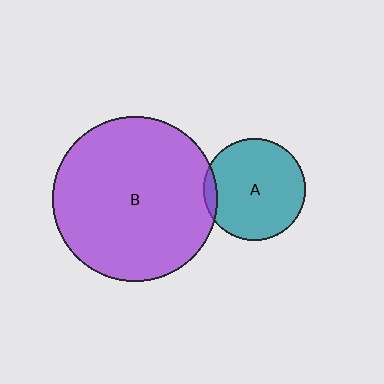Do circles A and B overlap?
Yes.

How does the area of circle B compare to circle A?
Approximately 2.6 times.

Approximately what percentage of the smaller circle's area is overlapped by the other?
Approximately 5%.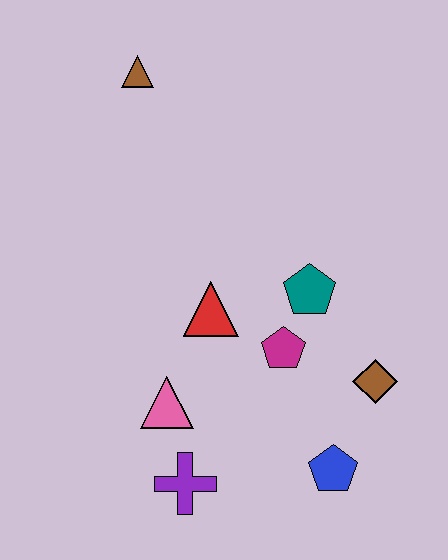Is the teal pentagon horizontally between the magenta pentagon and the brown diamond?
Yes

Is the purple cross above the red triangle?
No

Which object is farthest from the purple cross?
The brown triangle is farthest from the purple cross.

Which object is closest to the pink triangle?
The purple cross is closest to the pink triangle.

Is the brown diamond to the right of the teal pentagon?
Yes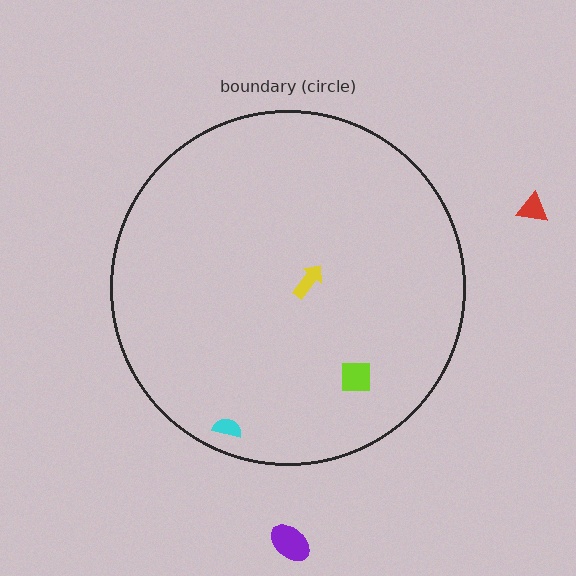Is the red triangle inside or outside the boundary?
Outside.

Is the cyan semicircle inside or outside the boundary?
Inside.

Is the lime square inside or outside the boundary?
Inside.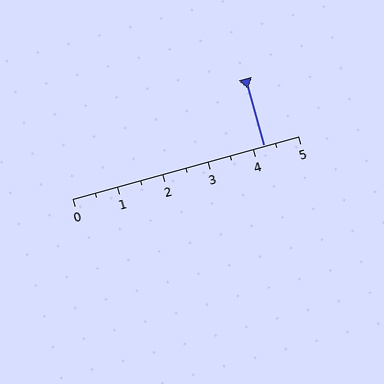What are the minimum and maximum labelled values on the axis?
The axis runs from 0 to 5.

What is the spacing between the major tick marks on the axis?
The major ticks are spaced 1 apart.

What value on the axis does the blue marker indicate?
The marker indicates approximately 4.2.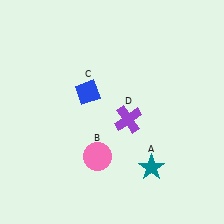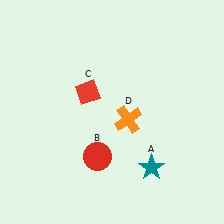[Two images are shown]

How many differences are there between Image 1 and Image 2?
There are 3 differences between the two images.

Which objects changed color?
B changed from pink to red. C changed from blue to red. D changed from purple to orange.